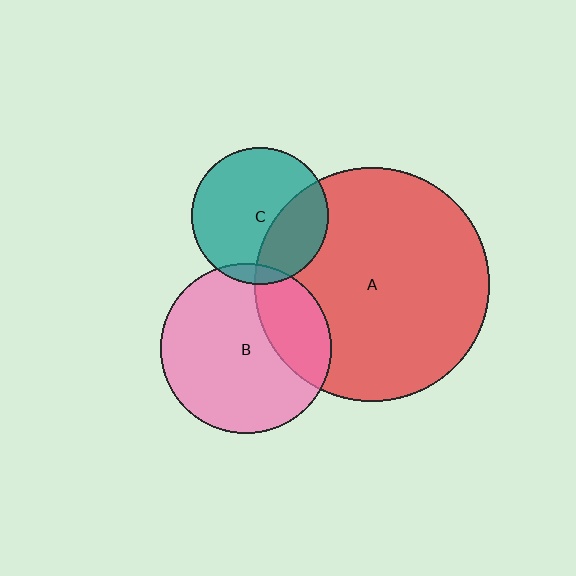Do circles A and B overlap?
Yes.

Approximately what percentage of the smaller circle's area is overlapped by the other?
Approximately 25%.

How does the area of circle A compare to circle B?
Approximately 1.9 times.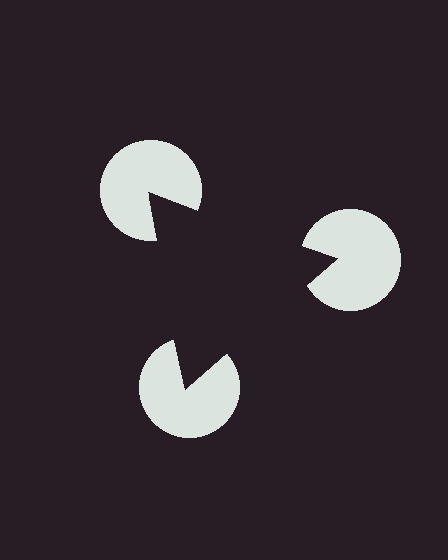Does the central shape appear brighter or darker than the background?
It typically appears slightly darker than the background, even though no actual brightness change is drawn.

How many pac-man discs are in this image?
There are 3 — one at each vertex of the illusory triangle.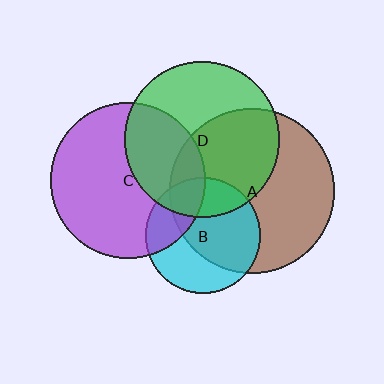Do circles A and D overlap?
Yes.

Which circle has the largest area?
Circle A (brown).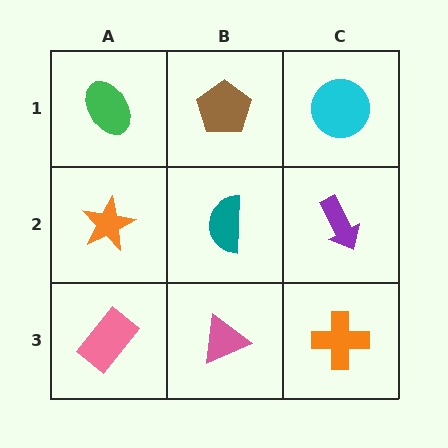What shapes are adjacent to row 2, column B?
A brown pentagon (row 1, column B), a pink triangle (row 3, column B), an orange star (row 2, column A), a purple arrow (row 2, column C).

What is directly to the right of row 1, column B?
A cyan circle.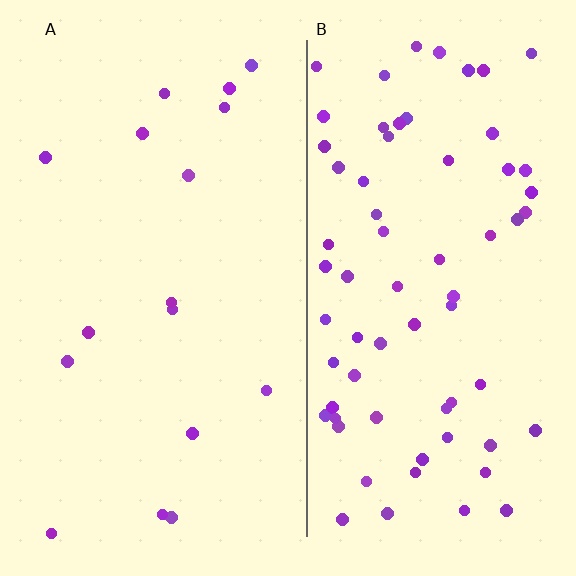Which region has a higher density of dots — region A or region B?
B (the right).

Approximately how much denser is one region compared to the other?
Approximately 4.1× — region B over region A.